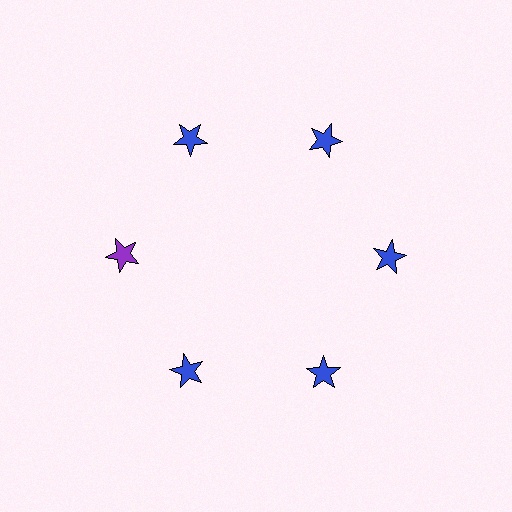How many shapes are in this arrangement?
There are 6 shapes arranged in a ring pattern.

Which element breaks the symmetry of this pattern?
The purple star at roughly the 9 o'clock position breaks the symmetry. All other shapes are blue stars.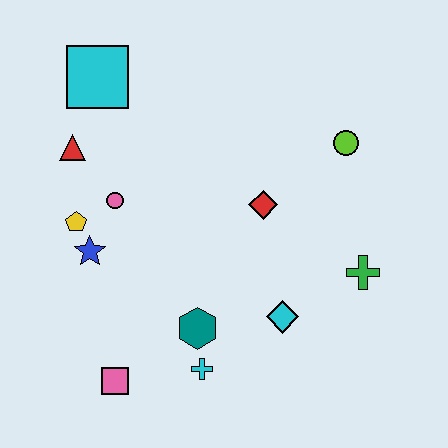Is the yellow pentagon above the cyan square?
No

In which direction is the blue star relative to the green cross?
The blue star is to the left of the green cross.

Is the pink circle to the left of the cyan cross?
Yes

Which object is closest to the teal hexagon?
The cyan cross is closest to the teal hexagon.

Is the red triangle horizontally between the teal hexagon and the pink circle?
No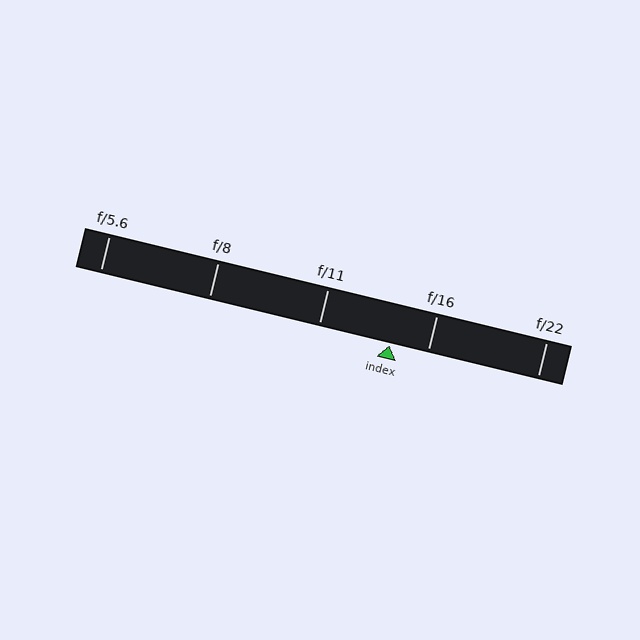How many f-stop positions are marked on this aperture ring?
There are 5 f-stop positions marked.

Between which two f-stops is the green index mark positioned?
The index mark is between f/11 and f/16.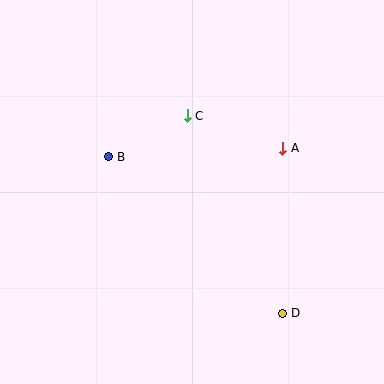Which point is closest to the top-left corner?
Point B is closest to the top-left corner.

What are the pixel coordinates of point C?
Point C is at (187, 116).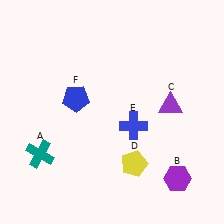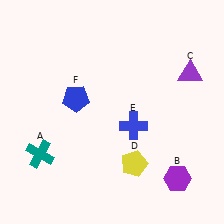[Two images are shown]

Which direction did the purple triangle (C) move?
The purple triangle (C) moved up.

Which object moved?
The purple triangle (C) moved up.